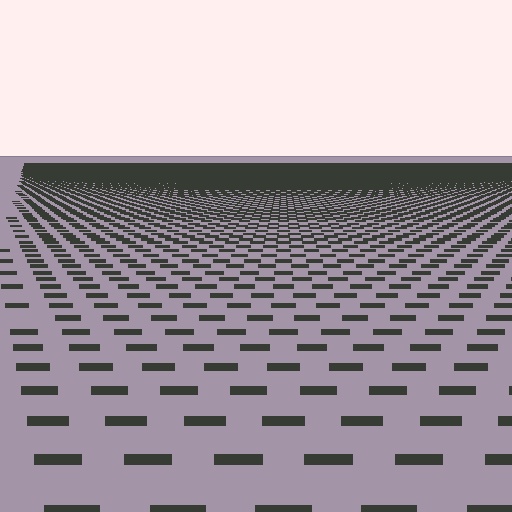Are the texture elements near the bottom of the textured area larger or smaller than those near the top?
Larger. Near the bottom, elements are closer to the viewer and appear at a bigger on-screen size.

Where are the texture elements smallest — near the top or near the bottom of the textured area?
Near the top.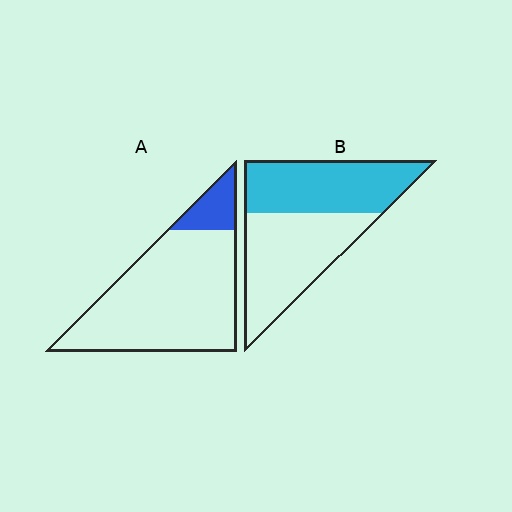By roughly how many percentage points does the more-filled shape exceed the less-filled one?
By roughly 35 percentage points (B over A).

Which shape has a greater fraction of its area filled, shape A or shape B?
Shape B.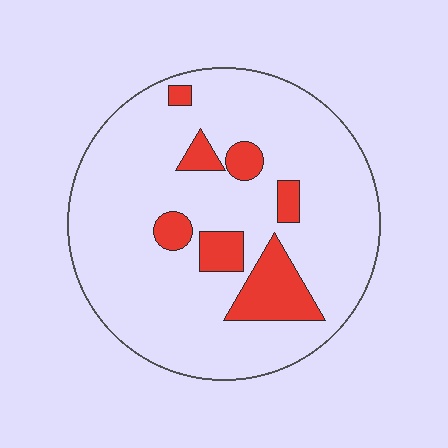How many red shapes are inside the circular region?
7.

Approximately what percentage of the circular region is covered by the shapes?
Approximately 15%.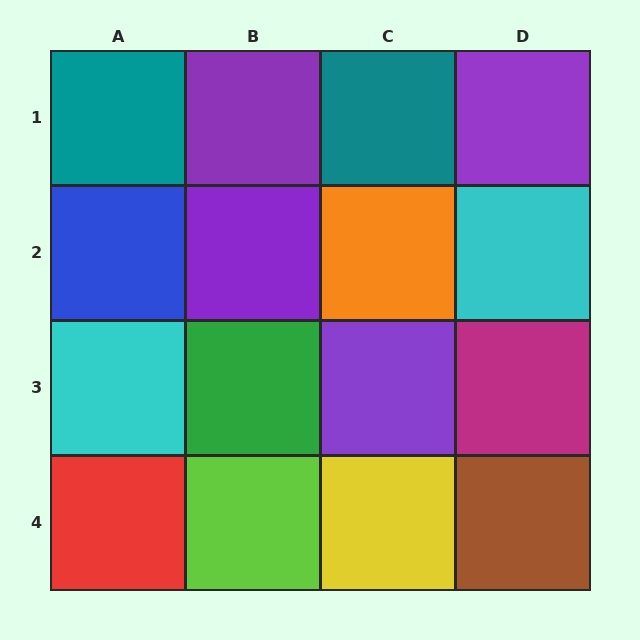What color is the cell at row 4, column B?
Lime.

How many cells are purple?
4 cells are purple.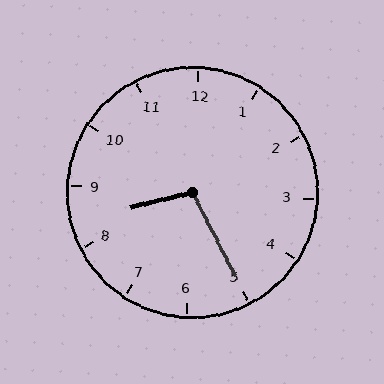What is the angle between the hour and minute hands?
Approximately 102 degrees.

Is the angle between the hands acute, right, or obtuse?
It is obtuse.